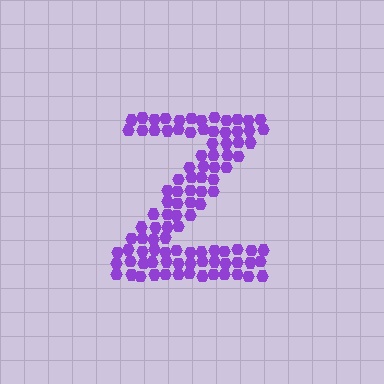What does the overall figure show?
The overall figure shows the letter Z.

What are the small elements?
The small elements are hexagons.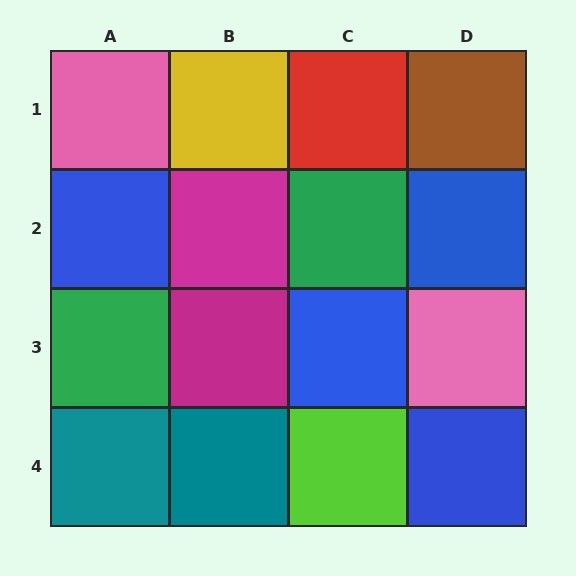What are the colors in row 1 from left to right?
Pink, yellow, red, brown.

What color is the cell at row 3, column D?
Pink.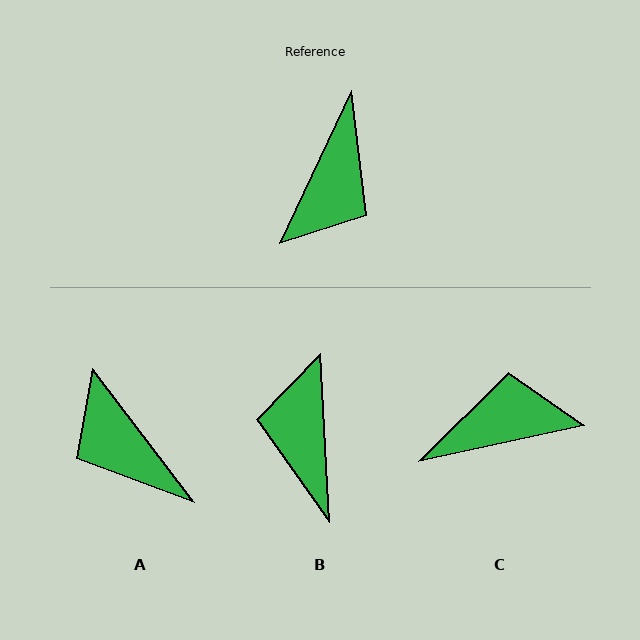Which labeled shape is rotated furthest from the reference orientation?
B, about 152 degrees away.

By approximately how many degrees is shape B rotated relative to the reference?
Approximately 152 degrees clockwise.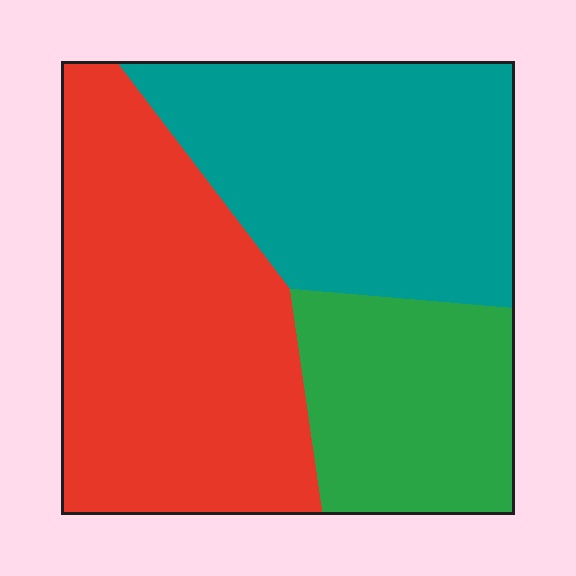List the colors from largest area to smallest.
From largest to smallest: red, teal, green.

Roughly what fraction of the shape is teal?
Teal takes up about three eighths (3/8) of the shape.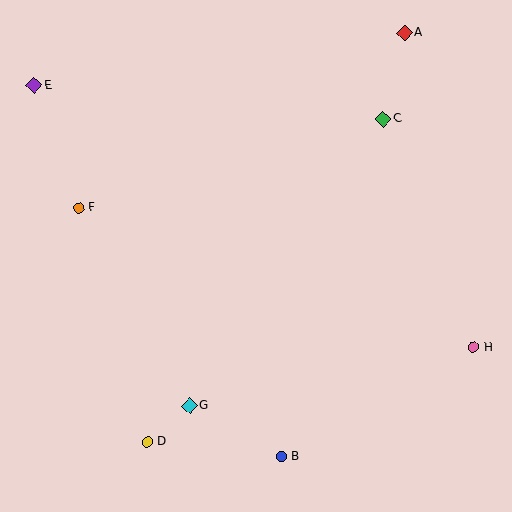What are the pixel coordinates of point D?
Point D is at (147, 442).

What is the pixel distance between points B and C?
The distance between B and C is 353 pixels.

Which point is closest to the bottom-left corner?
Point D is closest to the bottom-left corner.